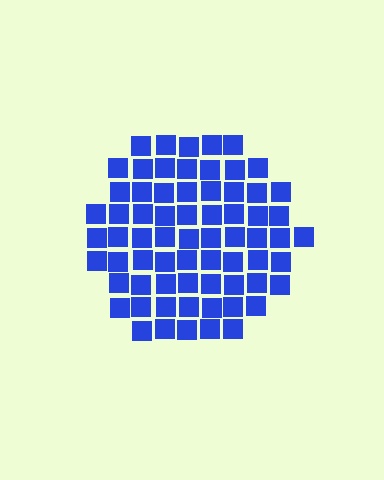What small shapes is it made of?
It is made of small squares.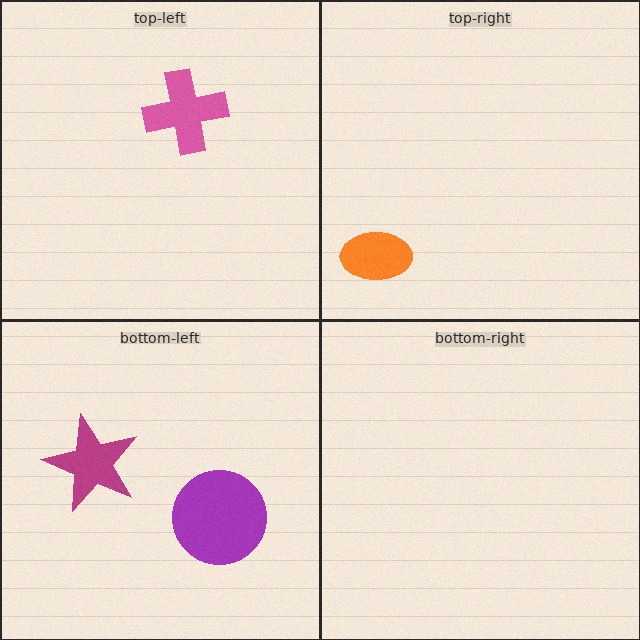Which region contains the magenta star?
The bottom-left region.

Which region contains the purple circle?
The bottom-left region.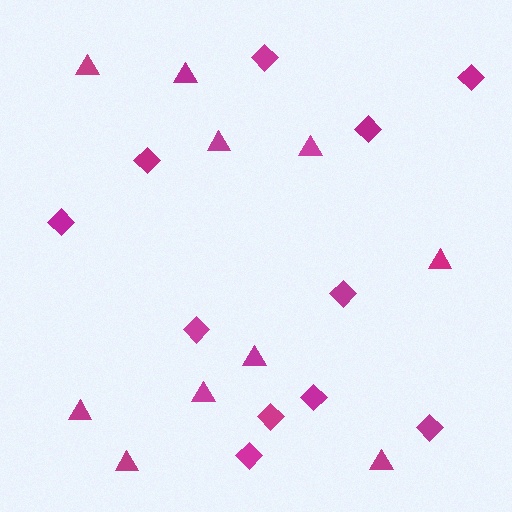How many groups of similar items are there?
There are 2 groups: one group of diamonds (11) and one group of triangles (10).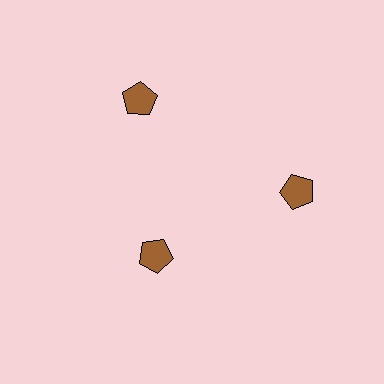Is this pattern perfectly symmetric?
No. The 3 brown pentagons are arranged in a ring, but one element near the 7 o'clock position is pulled inward toward the center, breaking the 3-fold rotational symmetry.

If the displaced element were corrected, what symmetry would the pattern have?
It would have 3-fold rotational symmetry — the pattern would map onto itself every 120 degrees.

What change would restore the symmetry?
The symmetry would be restored by moving it outward, back onto the ring so that all 3 pentagons sit at equal angles and equal distance from the center.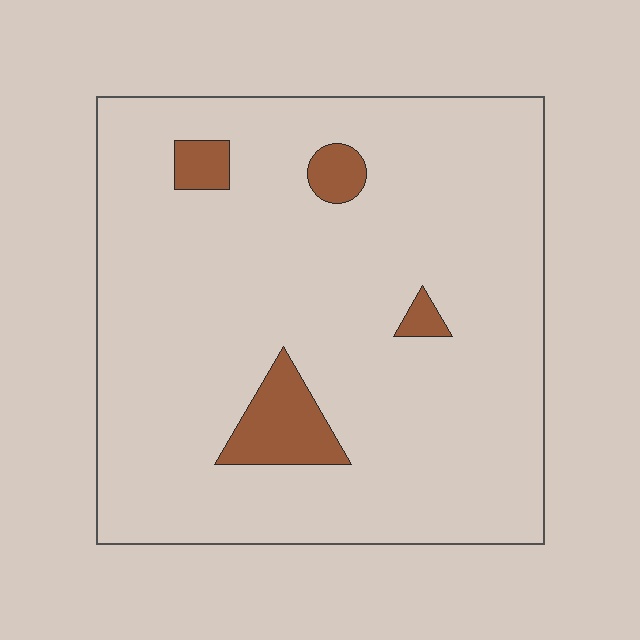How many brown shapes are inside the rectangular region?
4.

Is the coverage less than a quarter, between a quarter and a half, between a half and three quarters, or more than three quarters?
Less than a quarter.